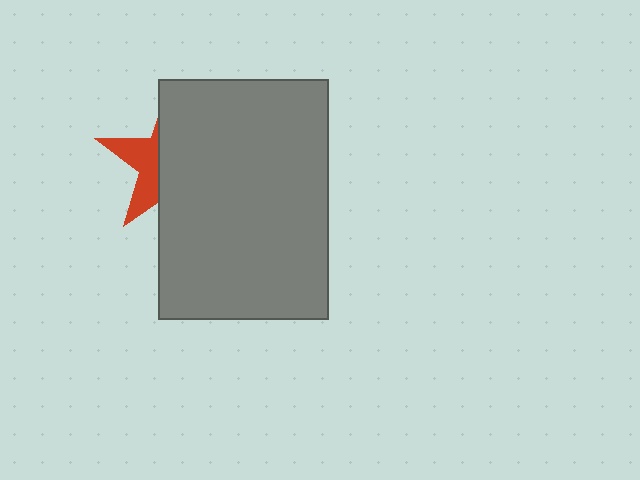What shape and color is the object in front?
The object in front is a gray rectangle.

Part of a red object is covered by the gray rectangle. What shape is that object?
It is a star.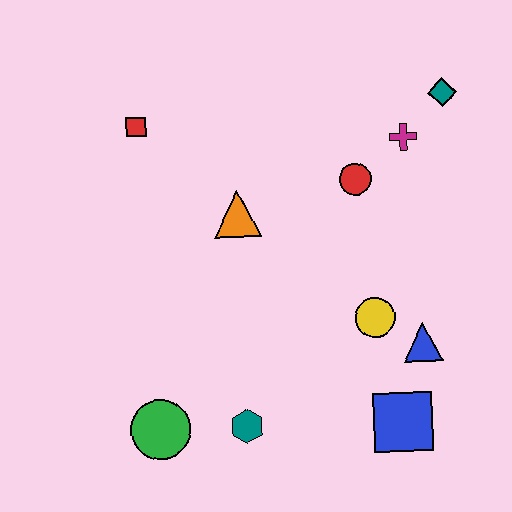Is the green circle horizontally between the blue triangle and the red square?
Yes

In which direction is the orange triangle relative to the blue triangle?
The orange triangle is to the left of the blue triangle.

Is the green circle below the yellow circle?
Yes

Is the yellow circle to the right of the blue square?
No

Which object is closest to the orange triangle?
The red circle is closest to the orange triangle.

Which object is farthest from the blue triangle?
The red square is farthest from the blue triangle.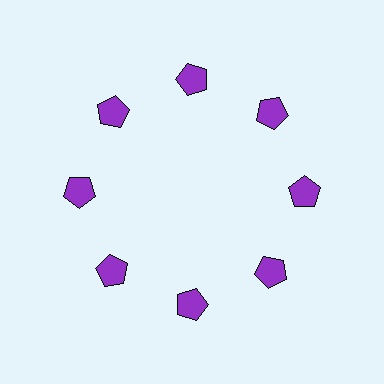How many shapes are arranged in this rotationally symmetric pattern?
There are 8 shapes, arranged in 8 groups of 1.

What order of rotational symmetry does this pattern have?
This pattern has 8-fold rotational symmetry.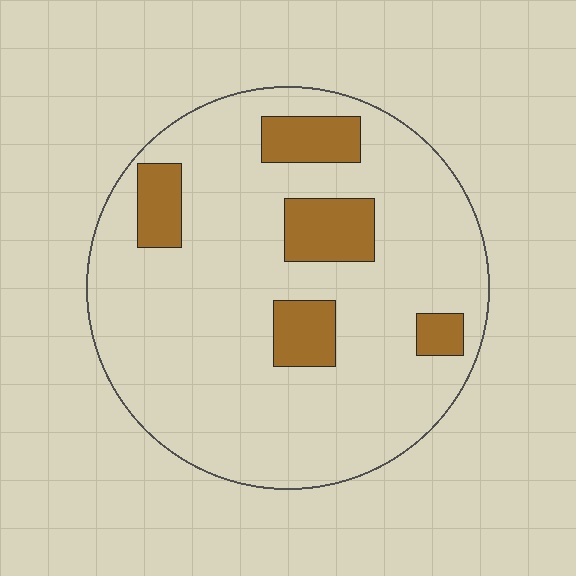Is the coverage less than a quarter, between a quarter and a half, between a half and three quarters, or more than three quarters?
Less than a quarter.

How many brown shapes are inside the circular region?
5.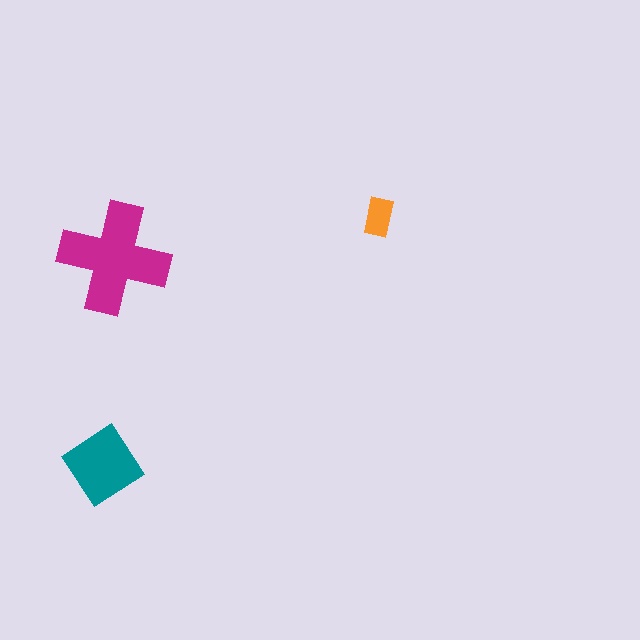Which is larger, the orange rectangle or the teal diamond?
The teal diamond.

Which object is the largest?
The magenta cross.